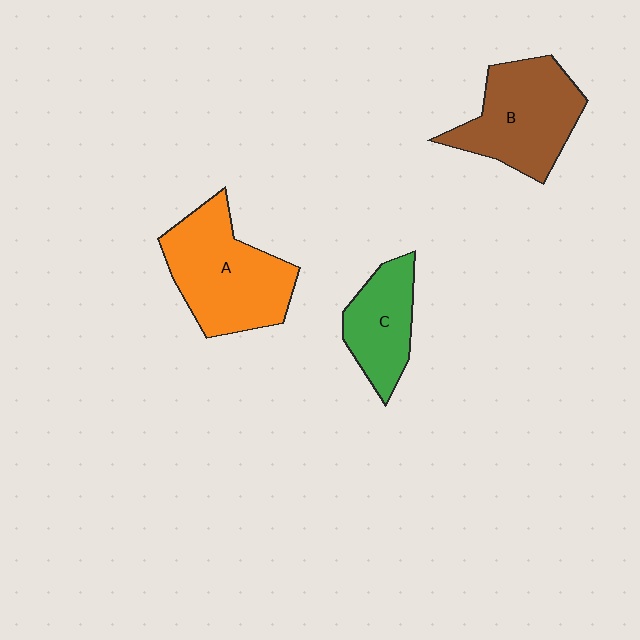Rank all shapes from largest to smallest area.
From largest to smallest: A (orange), B (brown), C (green).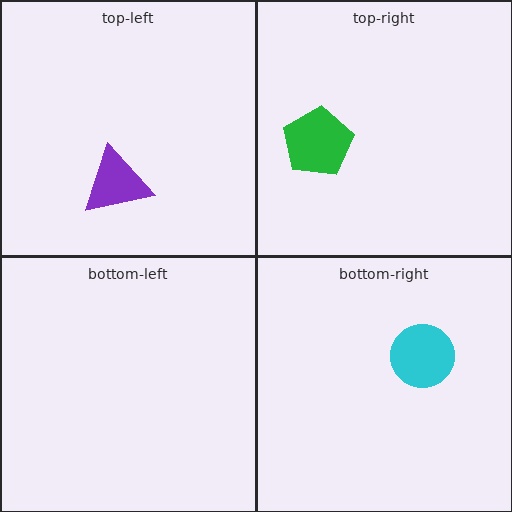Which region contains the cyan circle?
The bottom-right region.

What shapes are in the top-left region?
The purple triangle.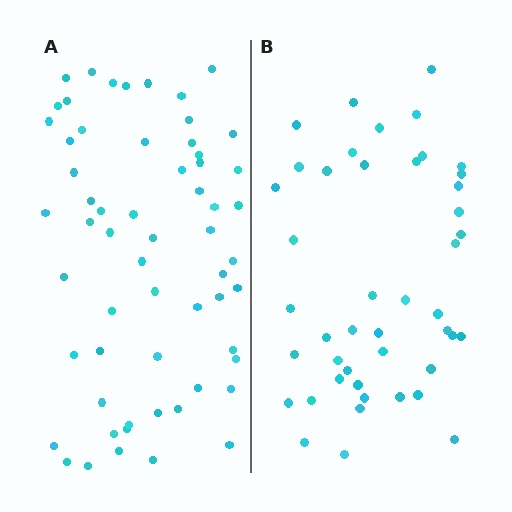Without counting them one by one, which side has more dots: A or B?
Region A (the left region) has more dots.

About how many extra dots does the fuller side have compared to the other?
Region A has approximately 15 more dots than region B.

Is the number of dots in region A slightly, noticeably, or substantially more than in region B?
Region A has noticeably more, but not dramatically so. The ratio is roughly 1.3 to 1.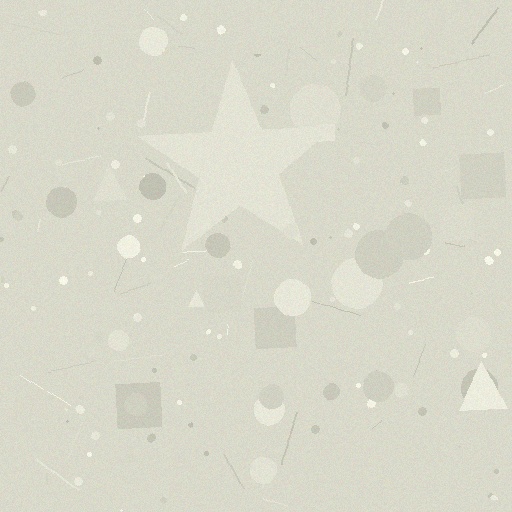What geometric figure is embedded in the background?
A star is embedded in the background.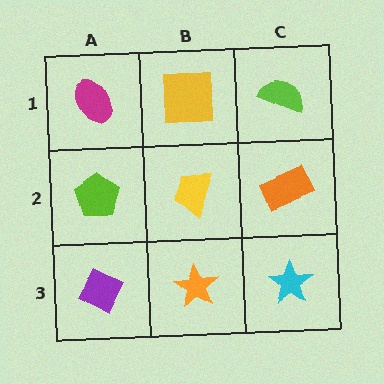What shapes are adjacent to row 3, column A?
A lime pentagon (row 2, column A), an orange star (row 3, column B).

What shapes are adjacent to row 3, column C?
An orange rectangle (row 2, column C), an orange star (row 3, column B).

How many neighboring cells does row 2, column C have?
3.